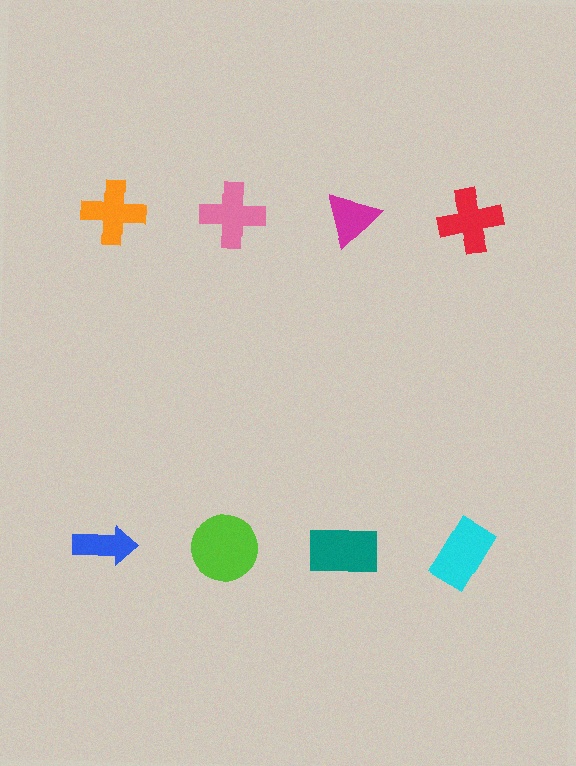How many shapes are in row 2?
4 shapes.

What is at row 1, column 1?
An orange cross.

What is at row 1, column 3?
A magenta triangle.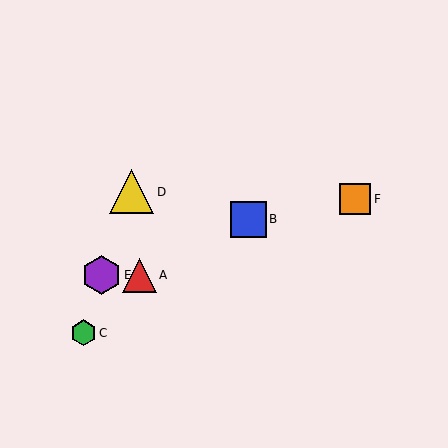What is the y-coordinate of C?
Object C is at y≈333.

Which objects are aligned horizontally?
Objects A, E are aligned horizontally.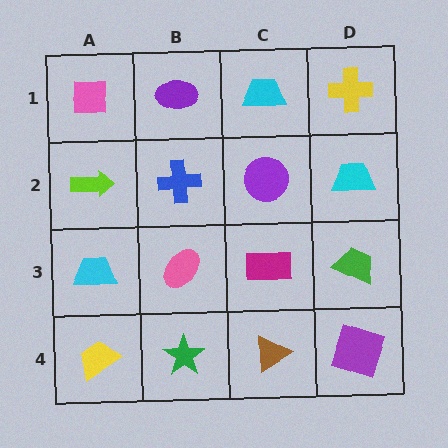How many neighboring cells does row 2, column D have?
3.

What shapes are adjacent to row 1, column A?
A lime arrow (row 2, column A), a purple ellipse (row 1, column B).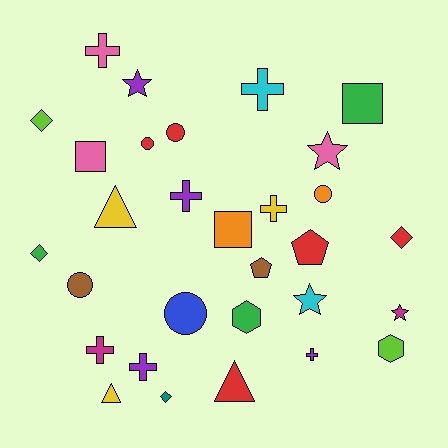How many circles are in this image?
There are 5 circles.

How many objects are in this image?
There are 30 objects.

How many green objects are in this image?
There are 3 green objects.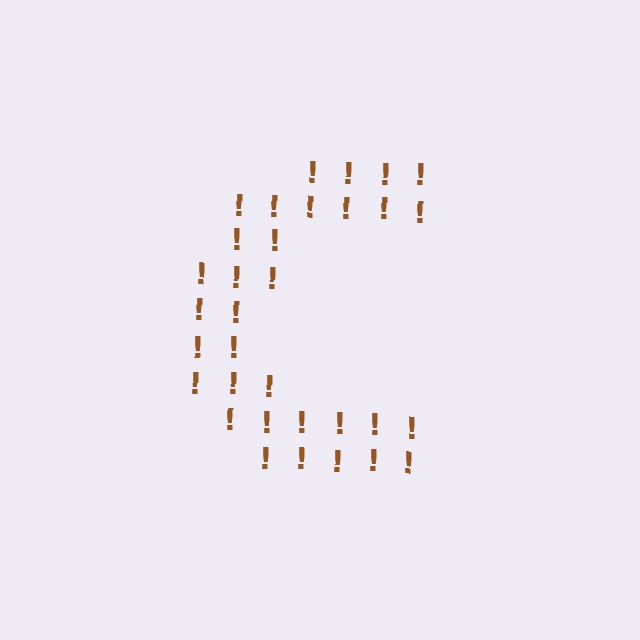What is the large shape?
The large shape is the letter C.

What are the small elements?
The small elements are exclamation marks.